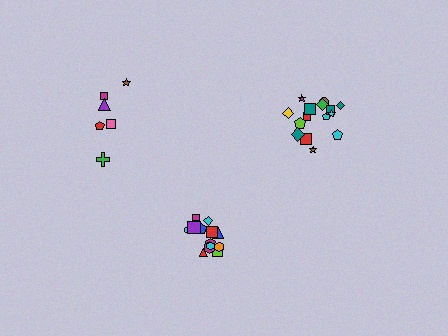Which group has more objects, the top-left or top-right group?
The top-right group.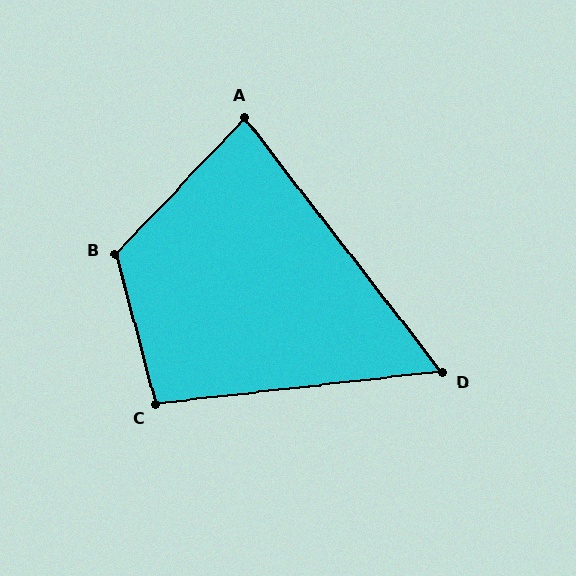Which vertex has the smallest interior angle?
D, at approximately 59 degrees.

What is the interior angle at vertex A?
Approximately 81 degrees (acute).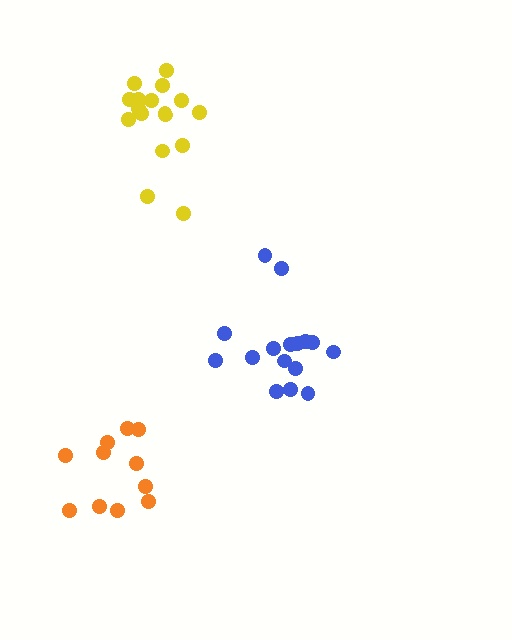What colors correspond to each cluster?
The clusters are colored: yellow, orange, blue.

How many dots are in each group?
Group 1: 17 dots, Group 2: 11 dots, Group 3: 16 dots (44 total).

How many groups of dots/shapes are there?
There are 3 groups.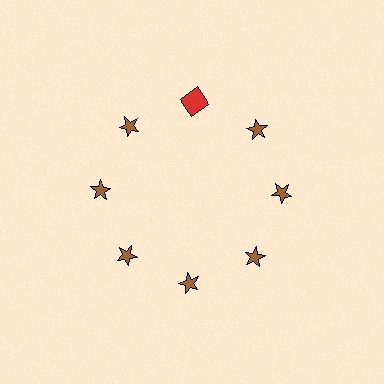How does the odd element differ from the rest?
It differs in both color (red instead of brown) and shape (square instead of star).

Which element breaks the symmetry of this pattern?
The red square at roughly the 12 o'clock position breaks the symmetry. All other shapes are brown stars.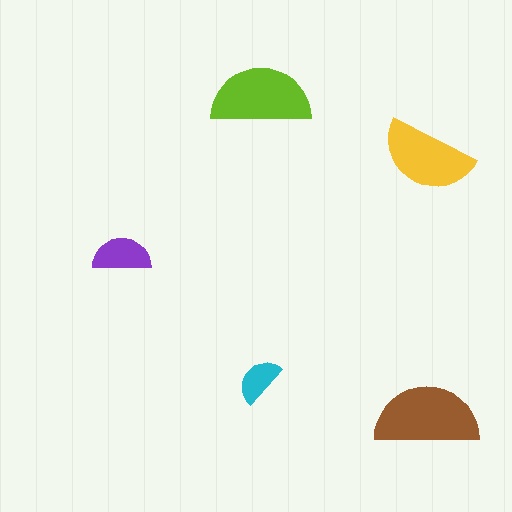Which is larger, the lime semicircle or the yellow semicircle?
The lime one.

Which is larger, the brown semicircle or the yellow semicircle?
The brown one.